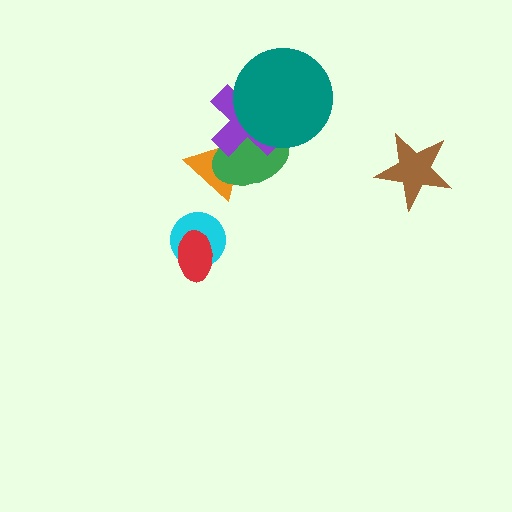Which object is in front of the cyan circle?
The red ellipse is in front of the cyan circle.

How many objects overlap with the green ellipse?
3 objects overlap with the green ellipse.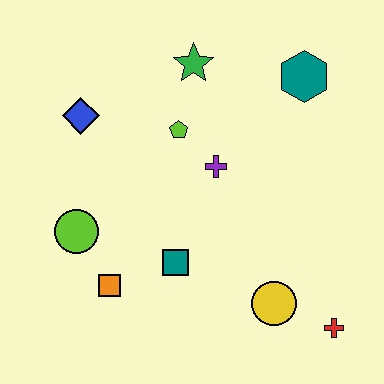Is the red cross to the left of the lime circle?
No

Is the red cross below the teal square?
Yes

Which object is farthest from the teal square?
The teal hexagon is farthest from the teal square.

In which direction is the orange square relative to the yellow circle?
The orange square is to the left of the yellow circle.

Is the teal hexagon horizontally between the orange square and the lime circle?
No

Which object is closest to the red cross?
The yellow circle is closest to the red cross.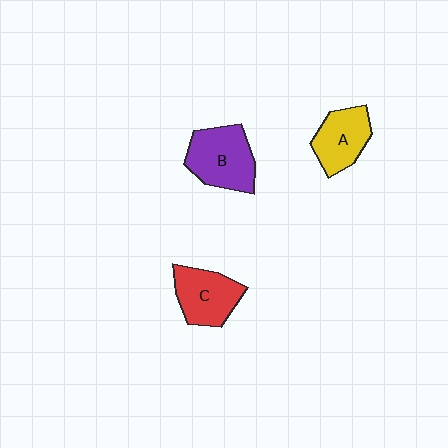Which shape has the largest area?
Shape B (purple).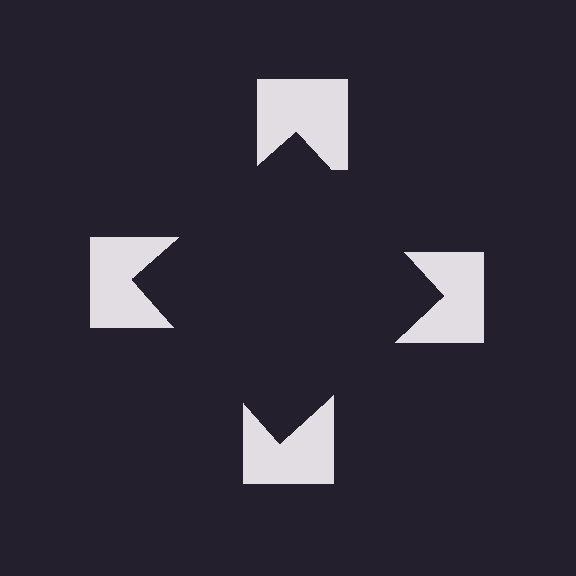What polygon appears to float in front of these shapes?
An illusory square — its edges are inferred from the aligned wedge cuts in the notched squares, not physically drawn.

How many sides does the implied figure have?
4 sides.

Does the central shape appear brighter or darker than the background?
It typically appears slightly darker than the background, even though no actual brightness change is drawn.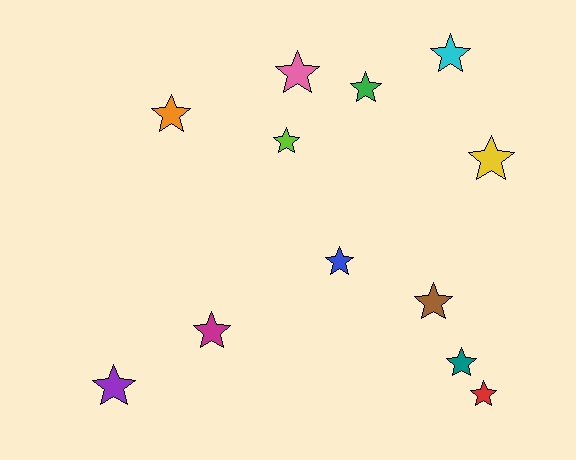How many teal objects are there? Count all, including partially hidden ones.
There is 1 teal object.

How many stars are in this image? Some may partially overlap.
There are 12 stars.